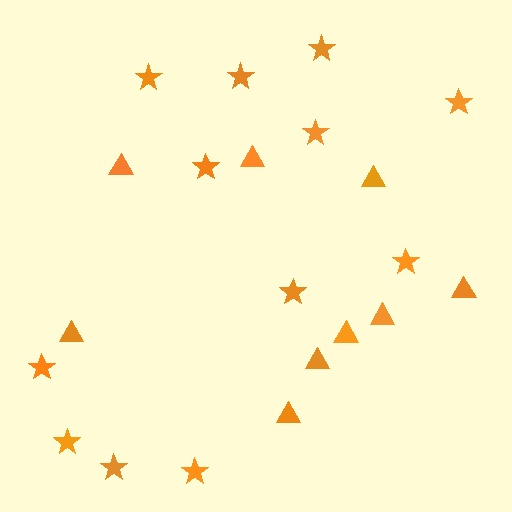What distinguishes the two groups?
There are 2 groups: one group of triangles (9) and one group of stars (12).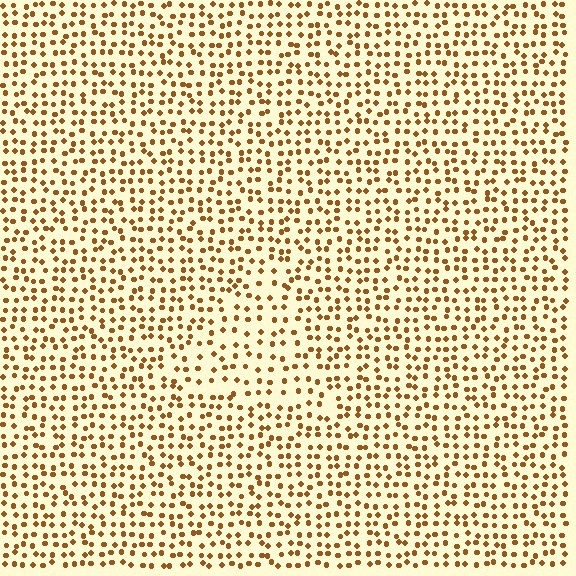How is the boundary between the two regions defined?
The boundary is defined by a change in element density (approximately 1.5x ratio). All elements are the same color, size, and shape.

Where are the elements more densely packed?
The elements are more densely packed outside the triangle boundary.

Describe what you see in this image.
The image contains small brown elements arranged at two different densities. A triangle-shaped region is visible where the elements are less densely packed than the surrounding area.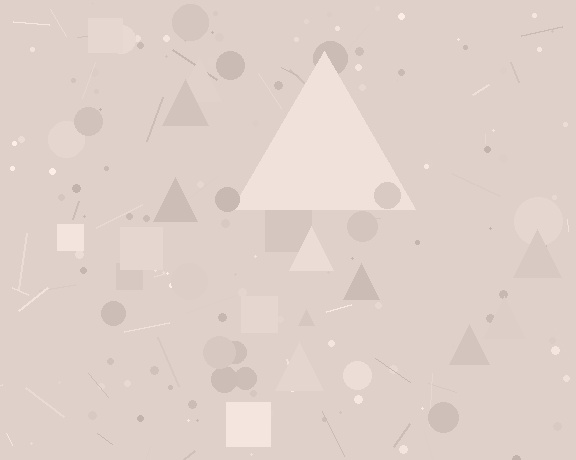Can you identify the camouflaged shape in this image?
The camouflaged shape is a triangle.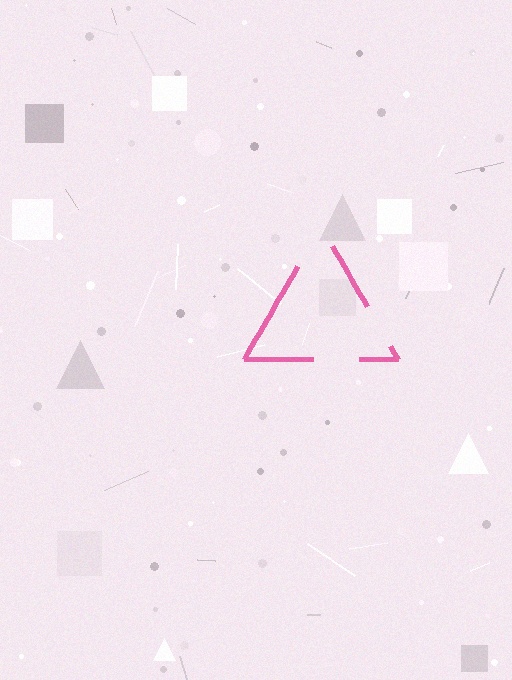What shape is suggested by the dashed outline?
The dashed outline suggests a triangle.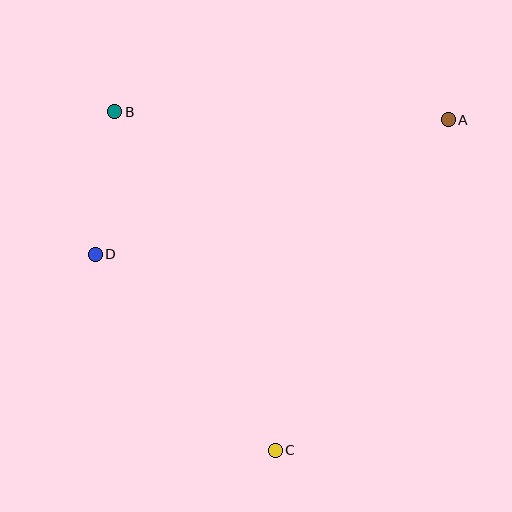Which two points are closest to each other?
Points B and D are closest to each other.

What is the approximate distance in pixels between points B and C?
The distance between B and C is approximately 375 pixels.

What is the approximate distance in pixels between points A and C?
The distance between A and C is approximately 373 pixels.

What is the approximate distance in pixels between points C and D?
The distance between C and D is approximately 266 pixels.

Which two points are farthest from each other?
Points A and D are farthest from each other.